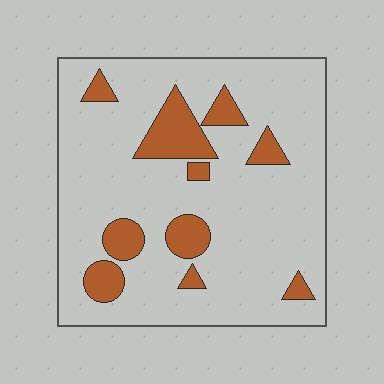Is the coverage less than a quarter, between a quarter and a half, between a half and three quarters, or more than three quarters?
Less than a quarter.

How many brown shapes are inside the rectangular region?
10.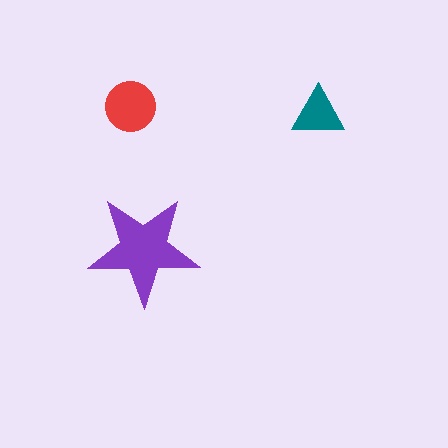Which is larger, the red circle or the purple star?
The purple star.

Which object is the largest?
The purple star.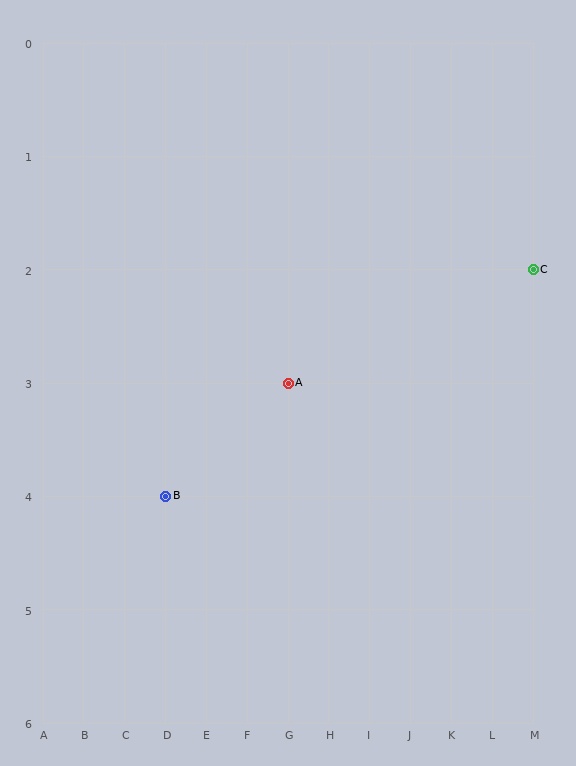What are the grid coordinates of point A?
Point A is at grid coordinates (G, 3).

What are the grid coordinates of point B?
Point B is at grid coordinates (D, 4).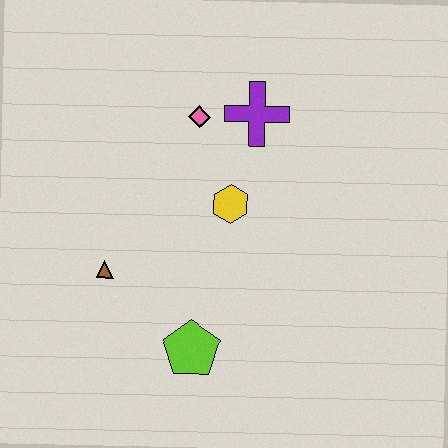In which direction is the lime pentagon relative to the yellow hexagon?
The lime pentagon is below the yellow hexagon.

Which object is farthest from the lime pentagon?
The purple cross is farthest from the lime pentagon.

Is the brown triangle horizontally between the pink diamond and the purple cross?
No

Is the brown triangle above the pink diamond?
No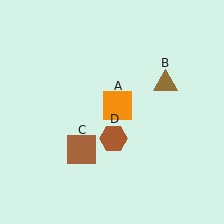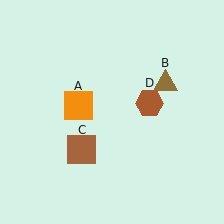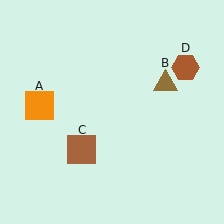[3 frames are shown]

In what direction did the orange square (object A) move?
The orange square (object A) moved left.